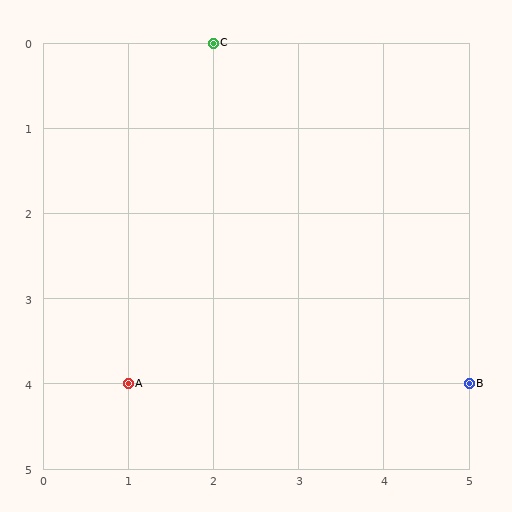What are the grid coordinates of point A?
Point A is at grid coordinates (1, 4).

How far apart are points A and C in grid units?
Points A and C are 1 column and 4 rows apart (about 4.1 grid units diagonally).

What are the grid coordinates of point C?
Point C is at grid coordinates (2, 0).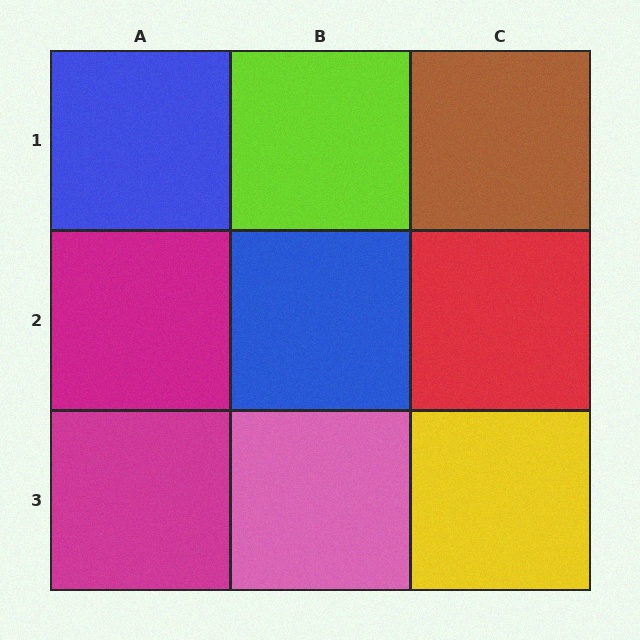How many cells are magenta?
2 cells are magenta.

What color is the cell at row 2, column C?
Red.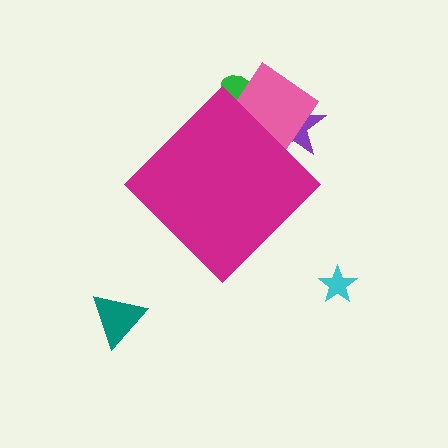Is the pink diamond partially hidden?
Yes, the pink diamond is partially hidden behind the magenta diamond.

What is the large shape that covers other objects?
A magenta diamond.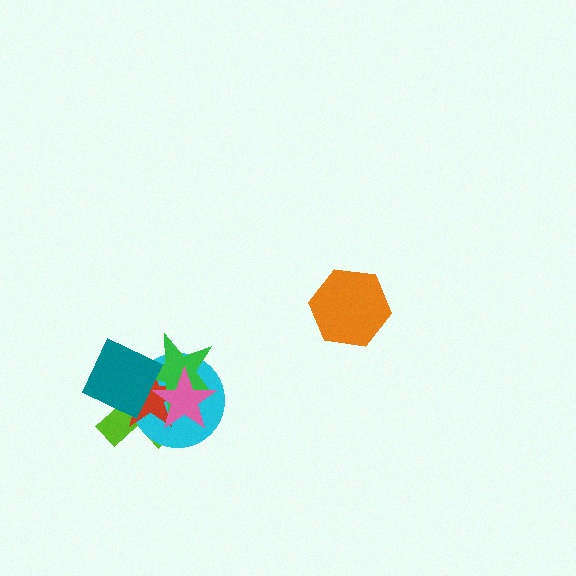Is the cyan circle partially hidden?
Yes, it is partially covered by another shape.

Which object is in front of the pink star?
The teal diamond is in front of the pink star.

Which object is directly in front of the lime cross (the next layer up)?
The cyan circle is directly in front of the lime cross.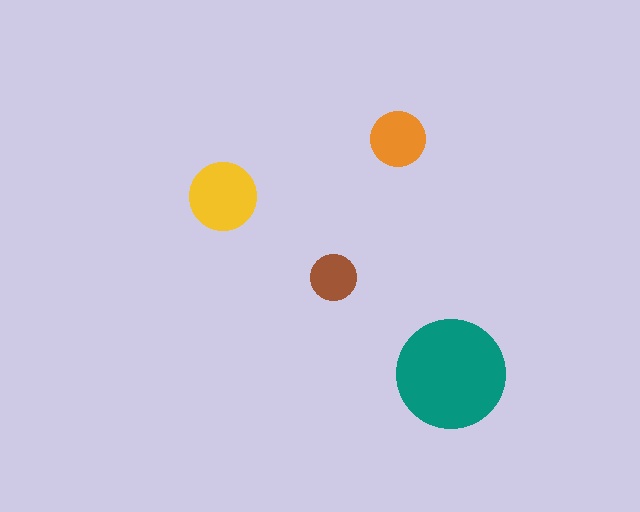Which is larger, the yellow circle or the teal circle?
The teal one.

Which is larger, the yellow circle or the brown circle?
The yellow one.